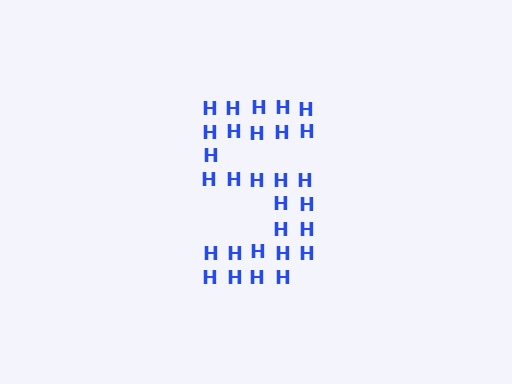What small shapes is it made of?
It is made of small letter H's.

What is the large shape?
The large shape is the digit 5.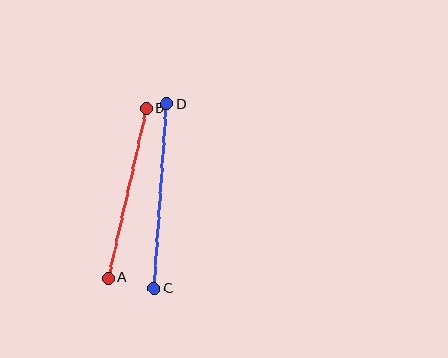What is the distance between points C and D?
The distance is approximately 185 pixels.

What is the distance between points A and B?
The distance is approximately 174 pixels.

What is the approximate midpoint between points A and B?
The midpoint is at approximately (127, 193) pixels.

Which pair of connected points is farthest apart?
Points C and D are farthest apart.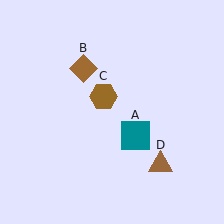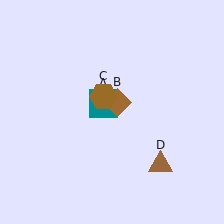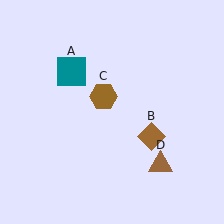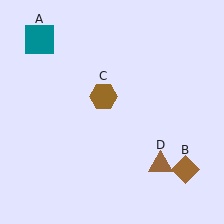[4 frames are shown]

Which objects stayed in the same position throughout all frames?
Brown hexagon (object C) and brown triangle (object D) remained stationary.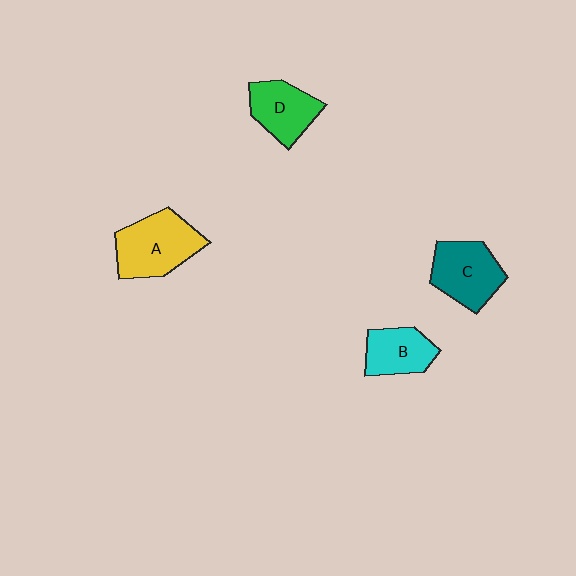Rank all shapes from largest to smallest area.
From largest to smallest: A (yellow), C (teal), D (green), B (cyan).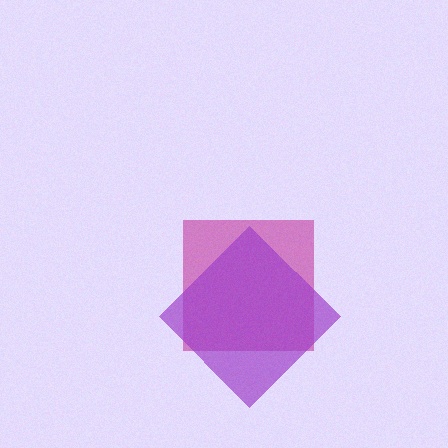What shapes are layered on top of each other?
The layered shapes are: a magenta square, a purple diamond.